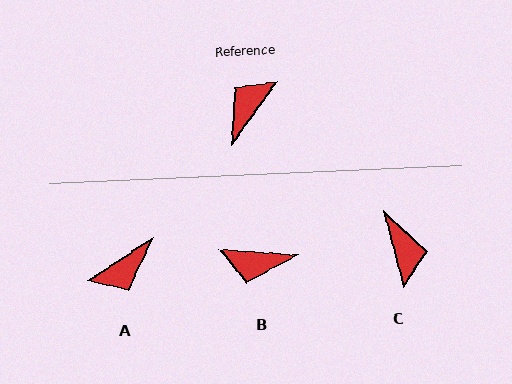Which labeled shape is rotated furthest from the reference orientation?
A, about 159 degrees away.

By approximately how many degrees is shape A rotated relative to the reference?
Approximately 159 degrees counter-clockwise.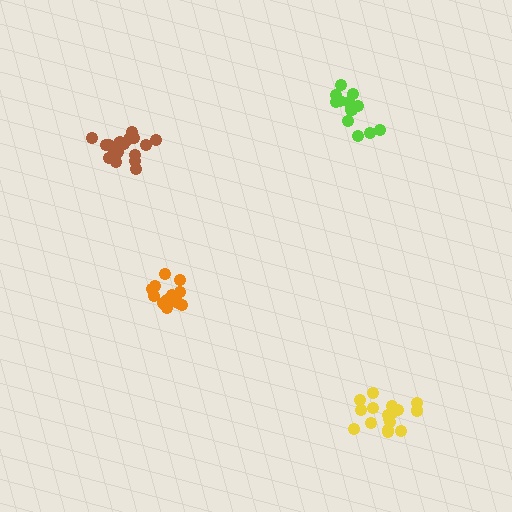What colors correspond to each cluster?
The clusters are colored: orange, yellow, brown, lime.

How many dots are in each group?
Group 1: 14 dots, Group 2: 18 dots, Group 3: 19 dots, Group 4: 13 dots (64 total).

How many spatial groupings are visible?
There are 4 spatial groupings.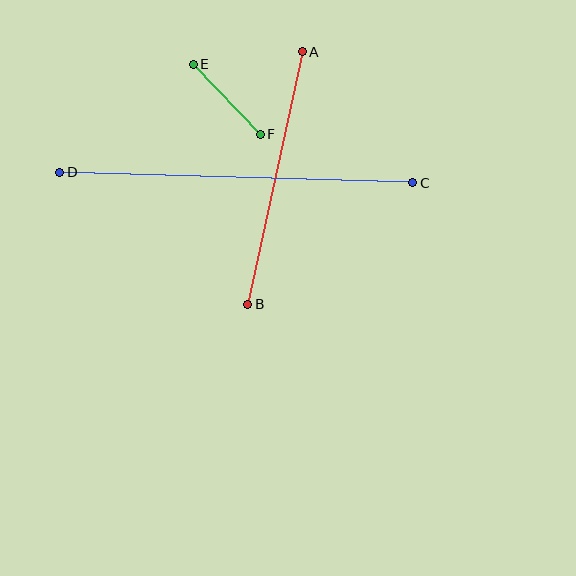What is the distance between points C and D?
The distance is approximately 353 pixels.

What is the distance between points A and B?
The distance is approximately 258 pixels.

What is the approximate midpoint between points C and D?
The midpoint is at approximately (236, 177) pixels.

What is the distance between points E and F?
The distance is approximately 97 pixels.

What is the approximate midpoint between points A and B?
The midpoint is at approximately (275, 178) pixels.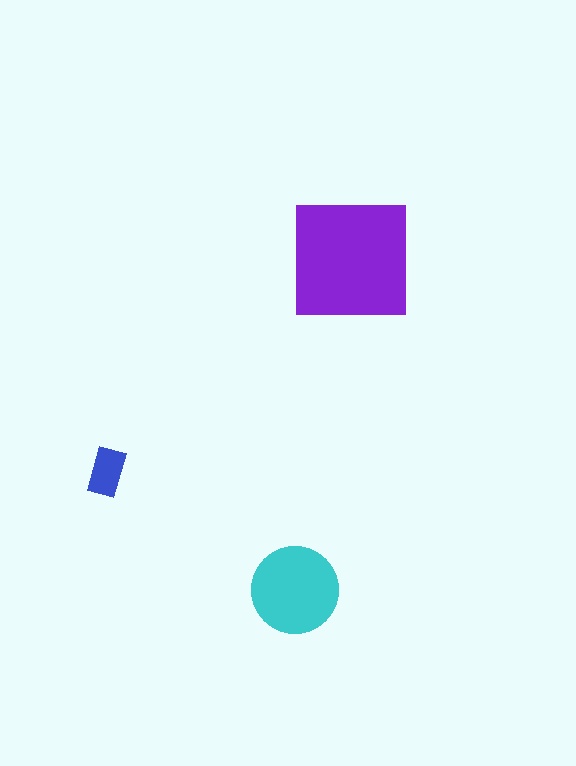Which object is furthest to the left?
The blue rectangle is leftmost.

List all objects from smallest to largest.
The blue rectangle, the cyan circle, the purple square.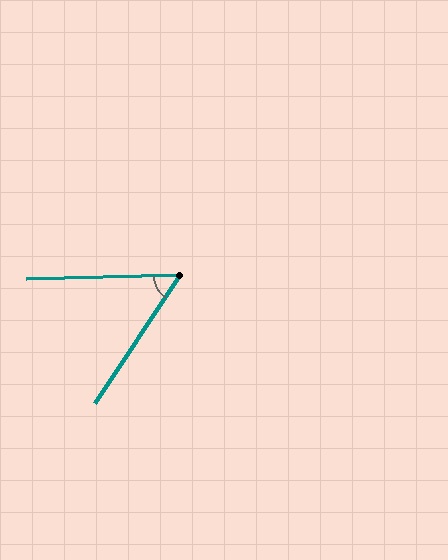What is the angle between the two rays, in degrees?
Approximately 55 degrees.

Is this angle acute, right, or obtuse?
It is acute.